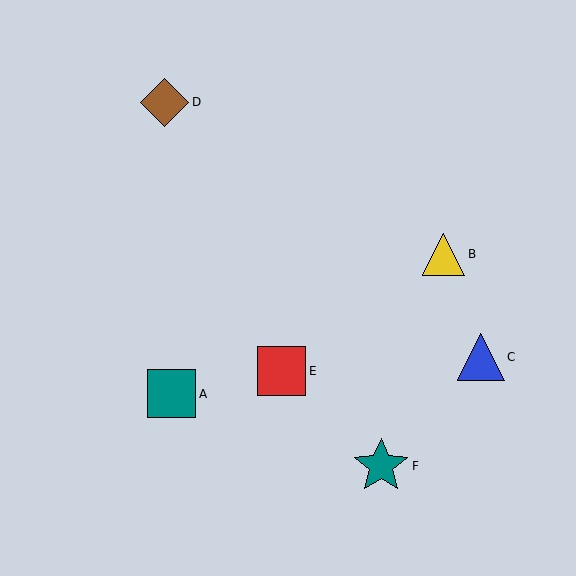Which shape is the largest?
The teal star (labeled F) is the largest.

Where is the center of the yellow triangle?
The center of the yellow triangle is at (444, 254).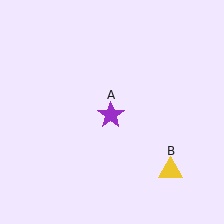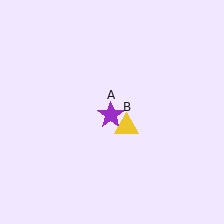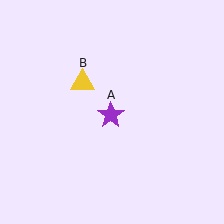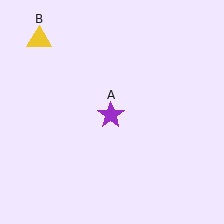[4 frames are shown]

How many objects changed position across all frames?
1 object changed position: yellow triangle (object B).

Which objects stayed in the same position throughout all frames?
Purple star (object A) remained stationary.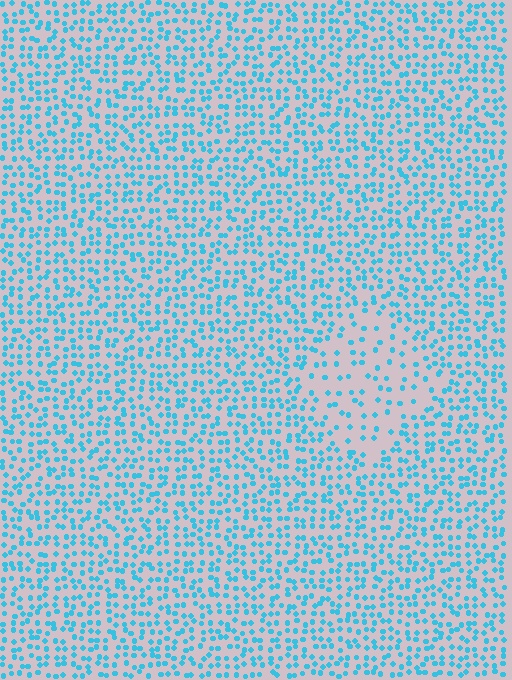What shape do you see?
I see a diamond.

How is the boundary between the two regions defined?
The boundary is defined by a change in element density (approximately 2.2x ratio). All elements are the same color, size, and shape.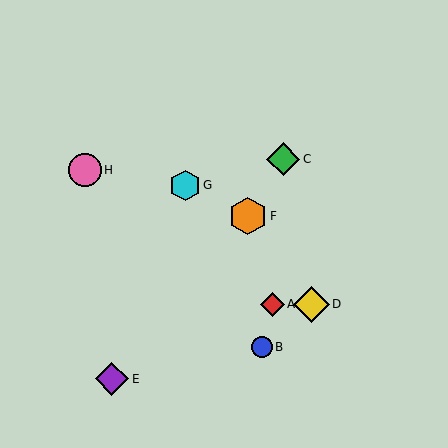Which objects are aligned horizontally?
Objects A, D are aligned horizontally.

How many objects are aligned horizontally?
2 objects (A, D) are aligned horizontally.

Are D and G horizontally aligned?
No, D is at y≈304 and G is at y≈185.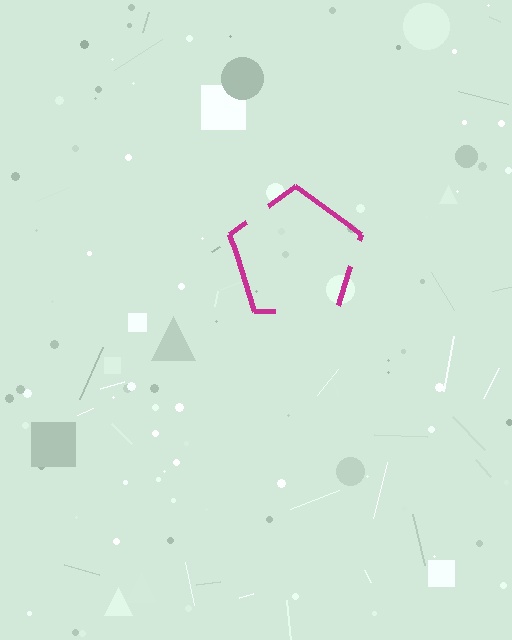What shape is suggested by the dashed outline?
The dashed outline suggests a pentagon.